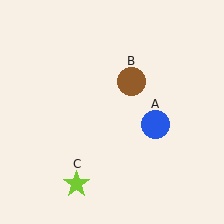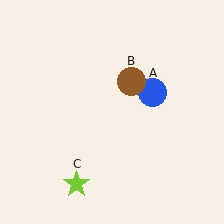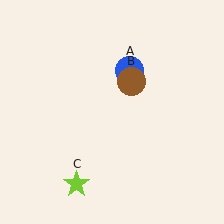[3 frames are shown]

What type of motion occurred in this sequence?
The blue circle (object A) rotated counterclockwise around the center of the scene.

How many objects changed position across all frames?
1 object changed position: blue circle (object A).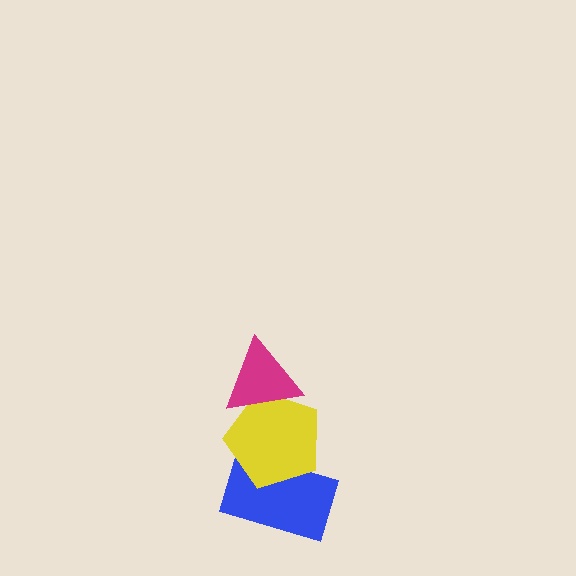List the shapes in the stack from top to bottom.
From top to bottom: the magenta triangle, the yellow pentagon, the blue rectangle.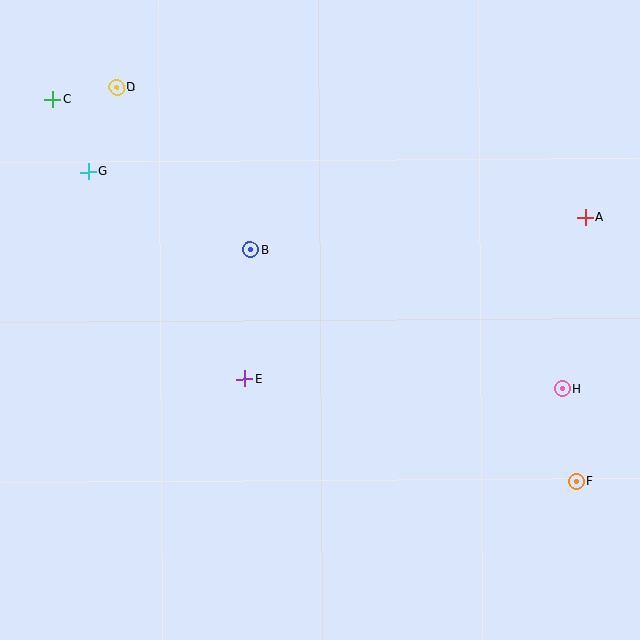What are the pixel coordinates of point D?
Point D is at (117, 88).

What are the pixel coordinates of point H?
Point H is at (563, 389).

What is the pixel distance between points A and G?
The distance between A and G is 499 pixels.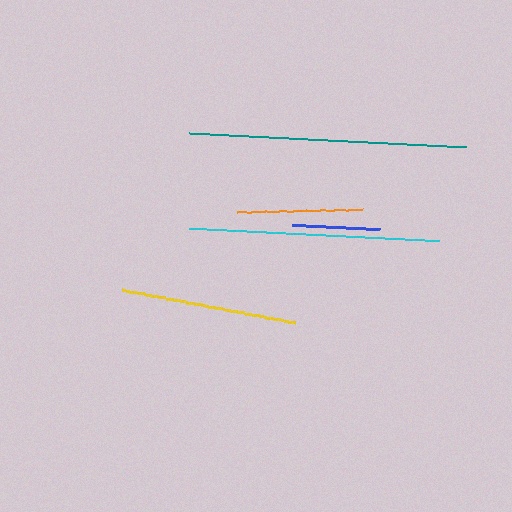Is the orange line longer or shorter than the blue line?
The orange line is longer than the blue line.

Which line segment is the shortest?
The blue line is the shortest at approximately 87 pixels.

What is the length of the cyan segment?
The cyan segment is approximately 250 pixels long.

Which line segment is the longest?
The teal line is the longest at approximately 277 pixels.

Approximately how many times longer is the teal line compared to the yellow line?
The teal line is approximately 1.6 times the length of the yellow line.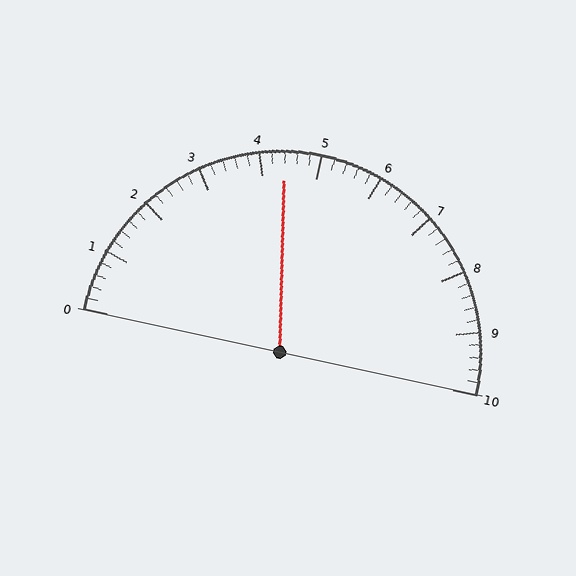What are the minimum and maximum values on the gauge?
The gauge ranges from 0 to 10.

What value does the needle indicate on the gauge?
The needle indicates approximately 4.4.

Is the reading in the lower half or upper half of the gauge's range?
The reading is in the lower half of the range (0 to 10).